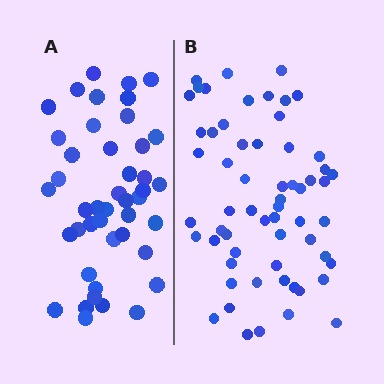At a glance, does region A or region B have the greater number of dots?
Region B (the right region) has more dots.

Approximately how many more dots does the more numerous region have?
Region B has approximately 15 more dots than region A.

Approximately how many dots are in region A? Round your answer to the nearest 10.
About 40 dots. (The exact count is 44, which rounds to 40.)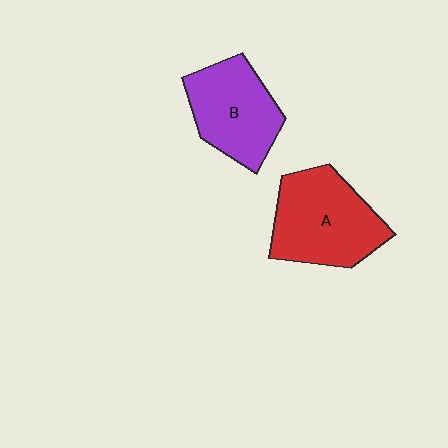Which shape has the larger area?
Shape A (red).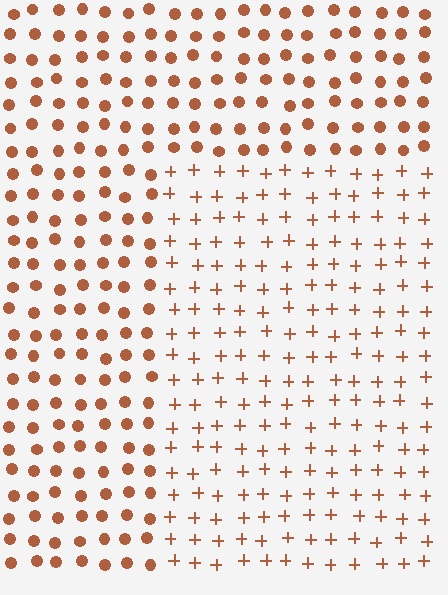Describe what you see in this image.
The image is filled with small brown elements arranged in a uniform grid. A rectangle-shaped region contains plus signs, while the surrounding area contains circles. The boundary is defined purely by the change in element shape.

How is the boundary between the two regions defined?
The boundary is defined by a change in element shape: plus signs inside vs. circles outside. All elements share the same color and spacing.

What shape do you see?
I see a rectangle.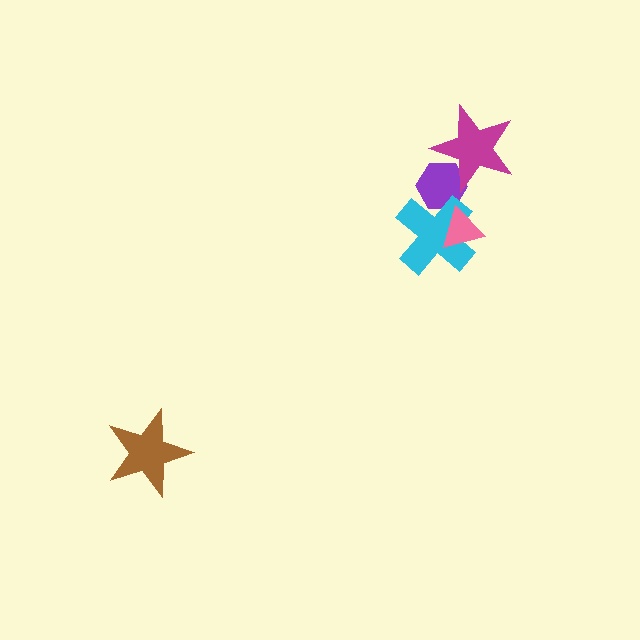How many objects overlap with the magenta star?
1 object overlaps with the magenta star.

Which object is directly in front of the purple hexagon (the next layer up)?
The magenta star is directly in front of the purple hexagon.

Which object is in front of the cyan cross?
The pink triangle is in front of the cyan cross.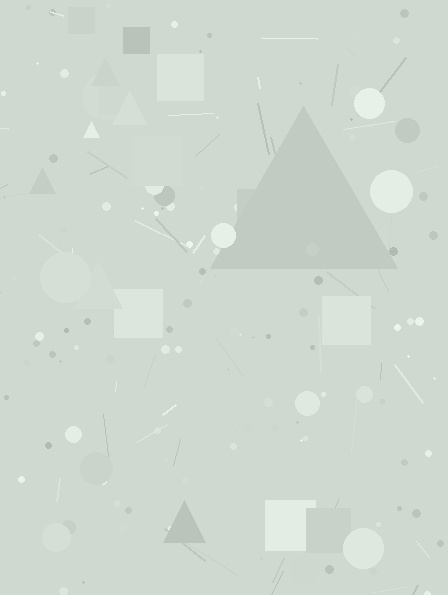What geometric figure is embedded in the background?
A triangle is embedded in the background.